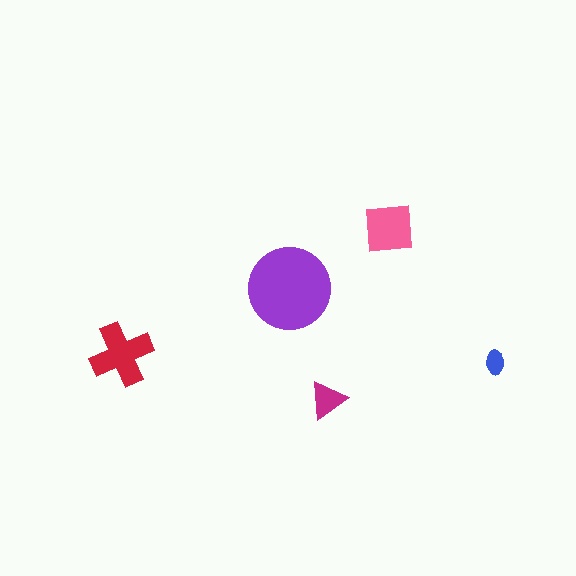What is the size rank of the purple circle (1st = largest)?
1st.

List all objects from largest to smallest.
The purple circle, the red cross, the pink square, the magenta triangle, the blue ellipse.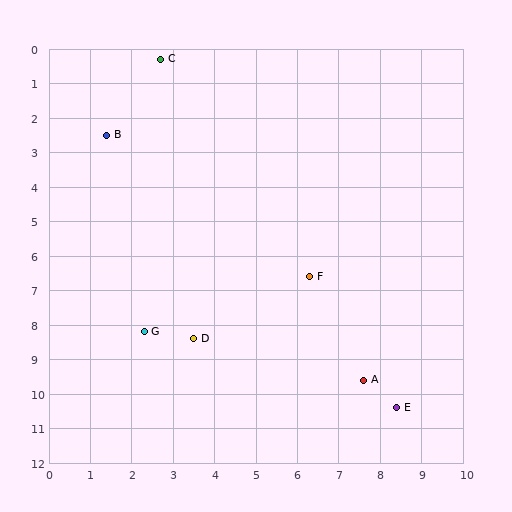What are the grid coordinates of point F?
Point F is at approximately (6.3, 6.6).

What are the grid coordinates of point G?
Point G is at approximately (2.3, 8.2).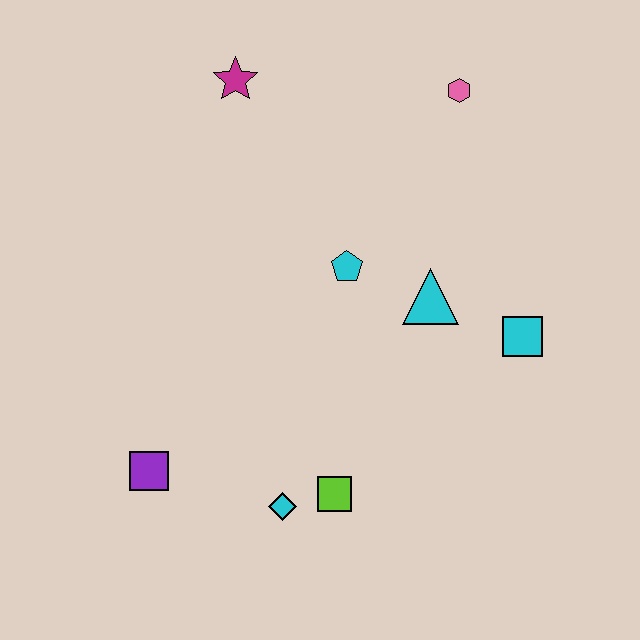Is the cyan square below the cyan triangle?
Yes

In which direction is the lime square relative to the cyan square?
The lime square is to the left of the cyan square.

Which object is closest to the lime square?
The cyan diamond is closest to the lime square.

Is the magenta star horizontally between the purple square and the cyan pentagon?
Yes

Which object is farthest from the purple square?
The pink hexagon is farthest from the purple square.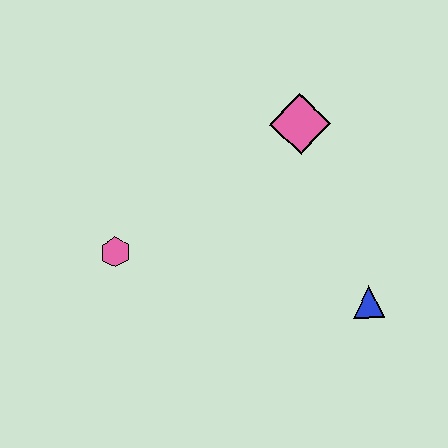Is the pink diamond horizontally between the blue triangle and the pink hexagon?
Yes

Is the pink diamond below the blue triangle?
No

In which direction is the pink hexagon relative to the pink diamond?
The pink hexagon is to the left of the pink diamond.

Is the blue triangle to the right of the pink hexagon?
Yes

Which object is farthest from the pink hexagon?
The blue triangle is farthest from the pink hexagon.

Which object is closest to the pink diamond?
The blue triangle is closest to the pink diamond.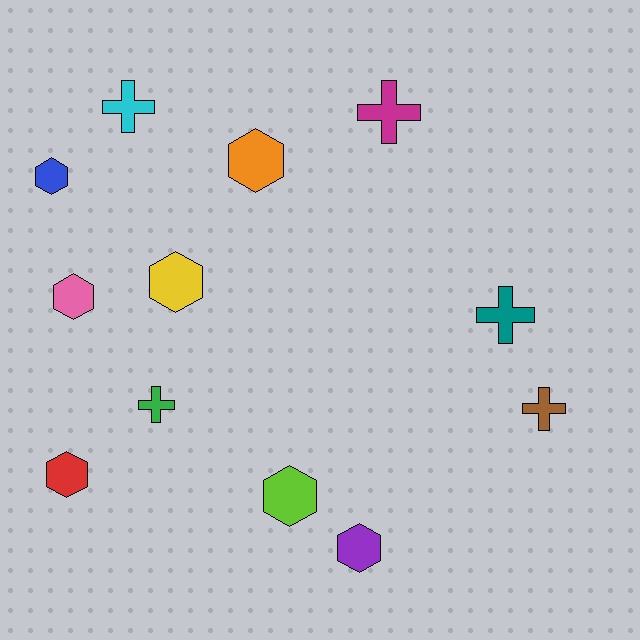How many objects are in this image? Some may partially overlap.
There are 12 objects.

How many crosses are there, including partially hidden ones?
There are 5 crosses.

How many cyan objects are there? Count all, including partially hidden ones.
There is 1 cyan object.